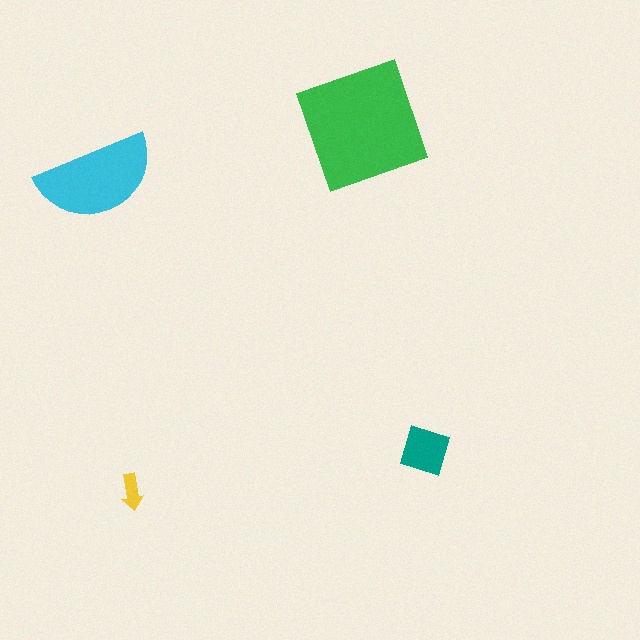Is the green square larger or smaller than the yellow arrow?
Larger.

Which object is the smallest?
The yellow arrow.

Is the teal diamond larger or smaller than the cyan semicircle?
Smaller.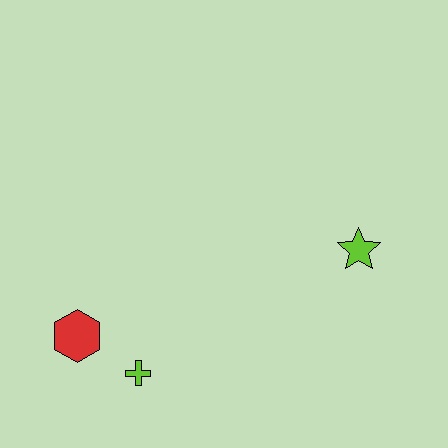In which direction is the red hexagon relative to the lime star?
The red hexagon is to the left of the lime star.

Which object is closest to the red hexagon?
The lime cross is closest to the red hexagon.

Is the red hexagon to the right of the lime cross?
No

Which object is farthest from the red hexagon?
The lime star is farthest from the red hexagon.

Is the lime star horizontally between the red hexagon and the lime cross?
No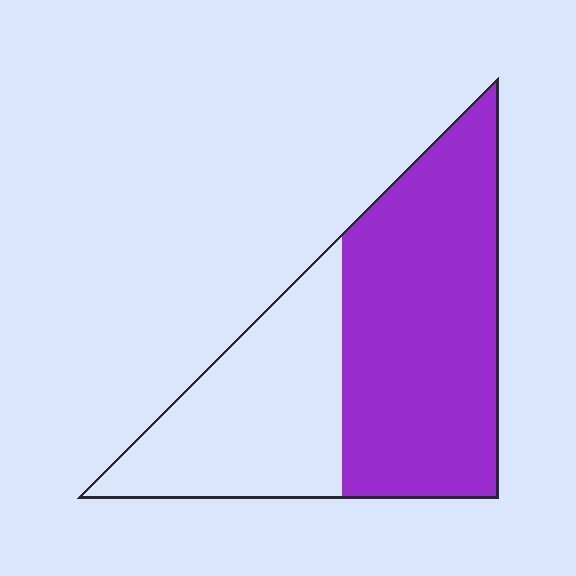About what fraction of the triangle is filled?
About three fifths (3/5).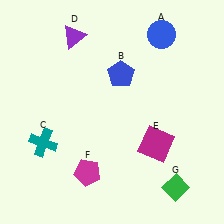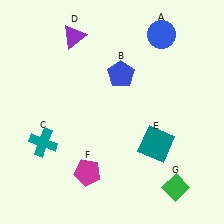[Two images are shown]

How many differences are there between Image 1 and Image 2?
There is 1 difference between the two images.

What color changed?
The square (E) changed from magenta in Image 1 to teal in Image 2.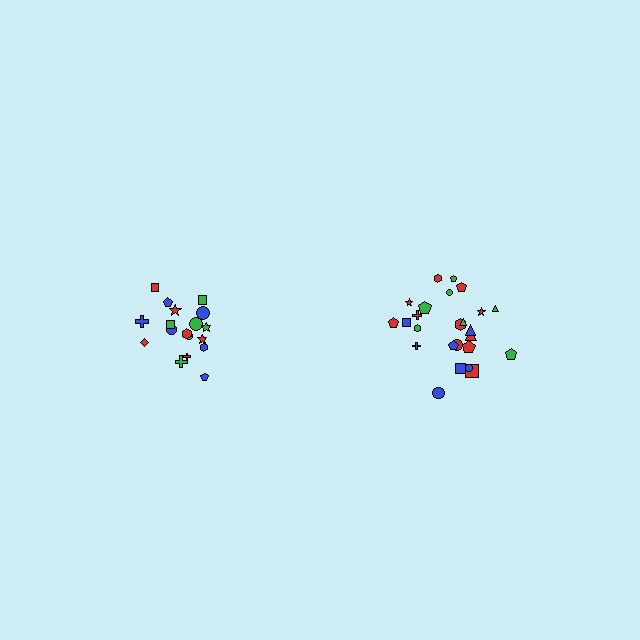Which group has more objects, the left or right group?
The right group.